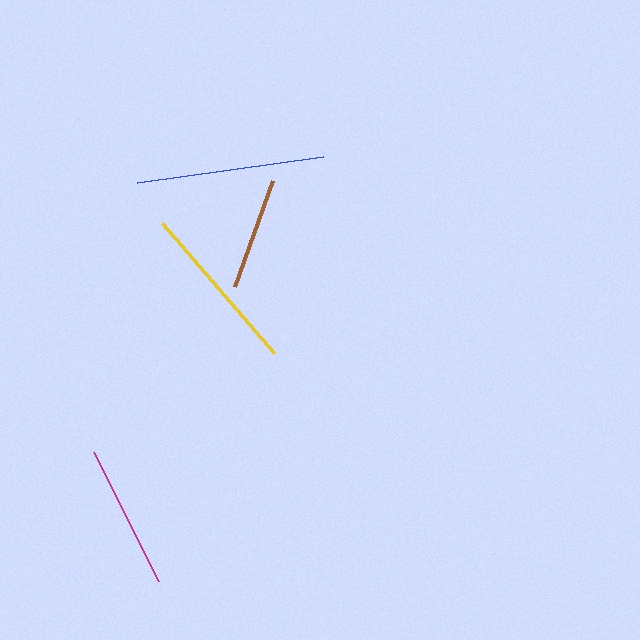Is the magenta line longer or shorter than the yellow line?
The yellow line is longer than the magenta line.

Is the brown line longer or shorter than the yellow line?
The yellow line is longer than the brown line.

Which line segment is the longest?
The blue line is the longest at approximately 187 pixels.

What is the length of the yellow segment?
The yellow segment is approximately 172 pixels long.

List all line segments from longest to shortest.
From longest to shortest: blue, yellow, magenta, brown.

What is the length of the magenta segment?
The magenta segment is approximately 144 pixels long.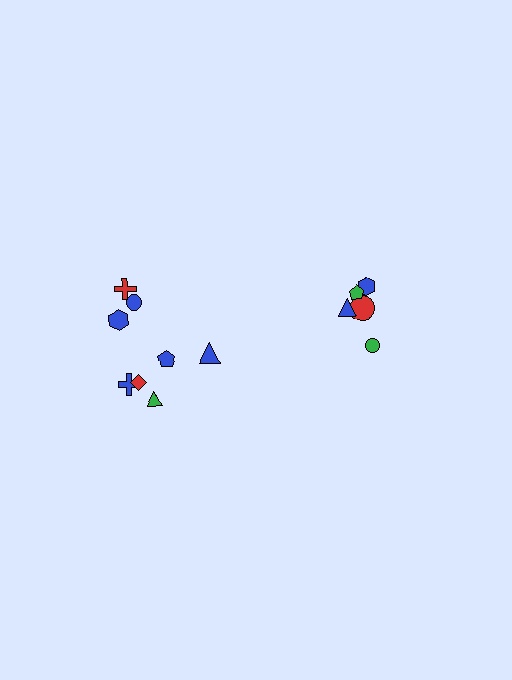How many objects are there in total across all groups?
There are 13 objects.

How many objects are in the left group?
There are 8 objects.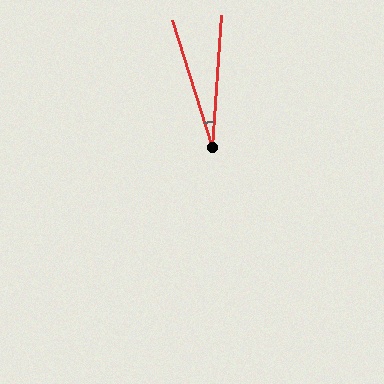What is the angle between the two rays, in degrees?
Approximately 21 degrees.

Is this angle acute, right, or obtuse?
It is acute.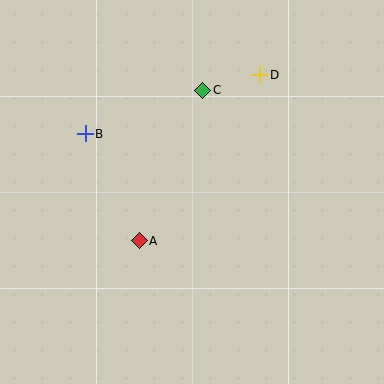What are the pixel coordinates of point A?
Point A is at (139, 241).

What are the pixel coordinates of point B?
Point B is at (85, 134).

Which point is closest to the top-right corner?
Point D is closest to the top-right corner.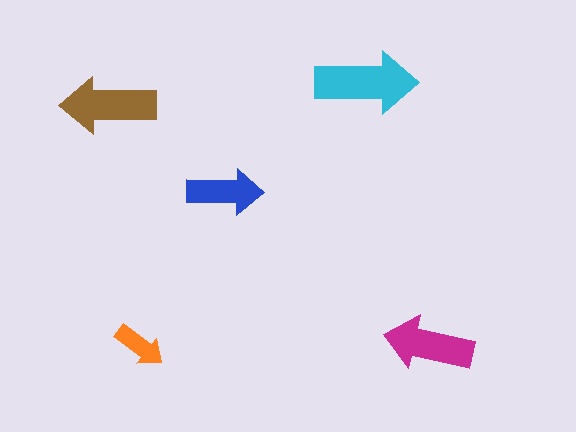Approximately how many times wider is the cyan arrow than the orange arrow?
About 2 times wider.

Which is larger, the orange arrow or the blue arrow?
The blue one.